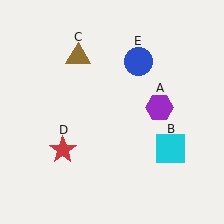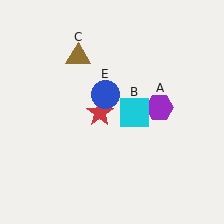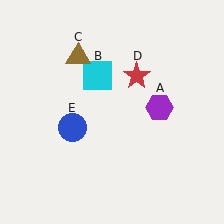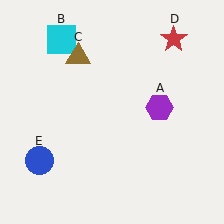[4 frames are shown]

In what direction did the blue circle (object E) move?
The blue circle (object E) moved down and to the left.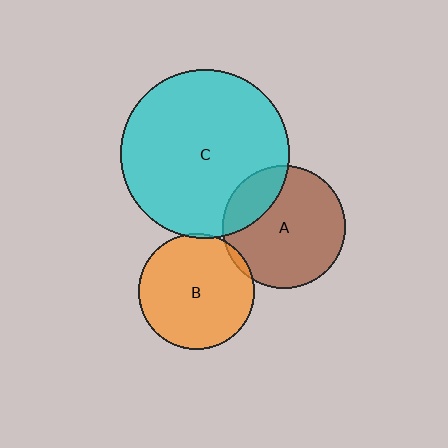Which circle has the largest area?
Circle C (cyan).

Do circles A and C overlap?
Yes.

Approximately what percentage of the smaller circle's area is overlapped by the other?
Approximately 20%.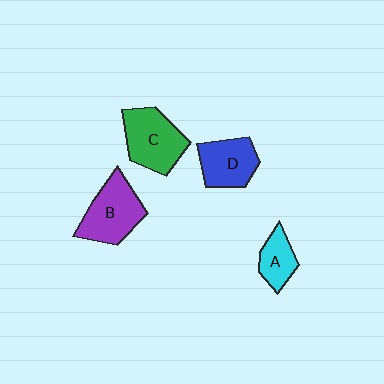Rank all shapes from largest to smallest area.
From largest to smallest: B (purple), C (green), D (blue), A (cyan).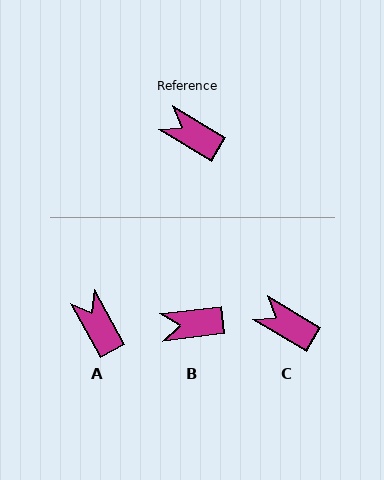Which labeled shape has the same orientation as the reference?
C.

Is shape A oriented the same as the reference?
No, it is off by about 30 degrees.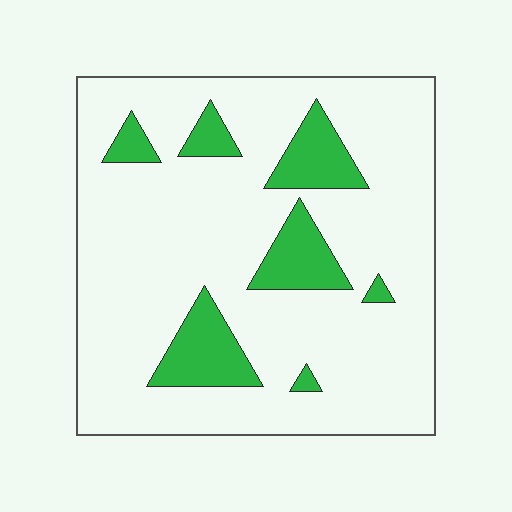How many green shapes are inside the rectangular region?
7.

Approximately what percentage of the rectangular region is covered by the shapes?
Approximately 15%.